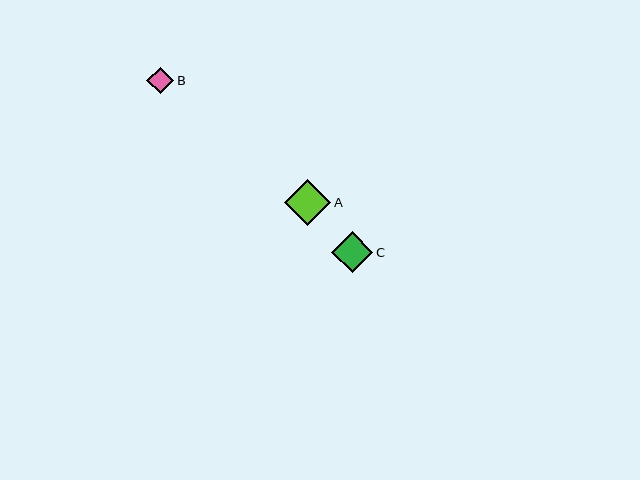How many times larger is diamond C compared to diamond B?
Diamond C is approximately 1.5 times the size of diamond B.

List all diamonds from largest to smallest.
From largest to smallest: A, C, B.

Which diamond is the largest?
Diamond A is the largest with a size of approximately 47 pixels.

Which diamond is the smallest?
Diamond B is the smallest with a size of approximately 27 pixels.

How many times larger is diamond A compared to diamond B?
Diamond A is approximately 1.8 times the size of diamond B.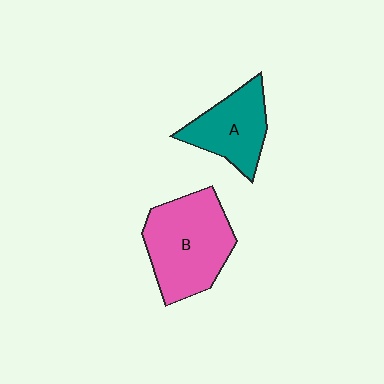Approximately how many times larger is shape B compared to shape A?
Approximately 1.5 times.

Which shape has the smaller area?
Shape A (teal).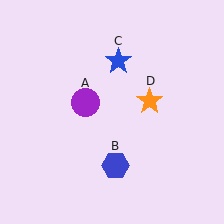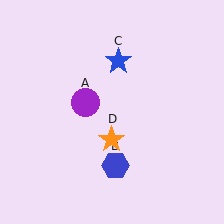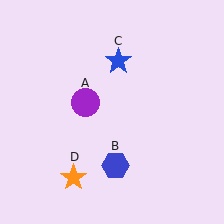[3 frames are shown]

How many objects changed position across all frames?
1 object changed position: orange star (object D).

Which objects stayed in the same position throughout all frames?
Purple circle (object A) and blue hexagon (object B) and blue star (object C) remained stationary.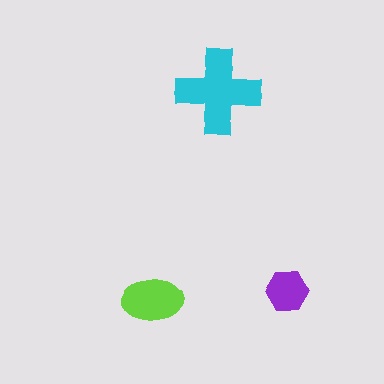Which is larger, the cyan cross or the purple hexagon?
The cyan cross.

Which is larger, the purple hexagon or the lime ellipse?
The lime ellipse.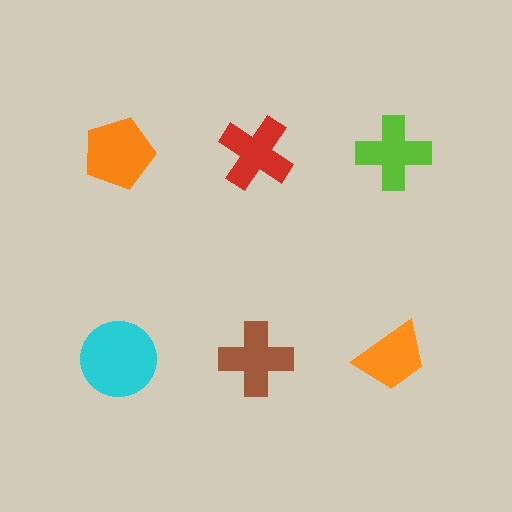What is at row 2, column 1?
A cyan circle.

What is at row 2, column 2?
A brown cross.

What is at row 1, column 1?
An orange pentagon.